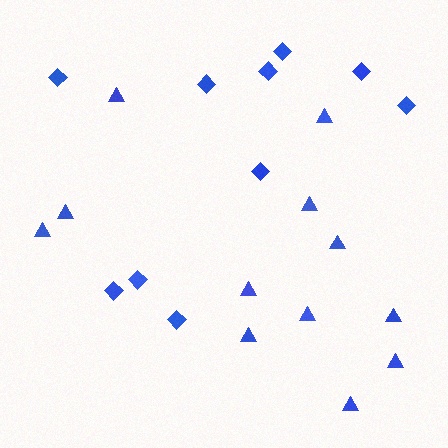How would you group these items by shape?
There are 2 groups: one group of diamonds (10) and one group of triangles (12).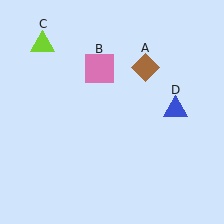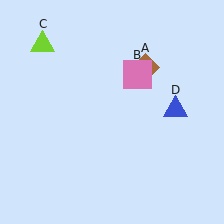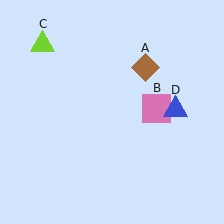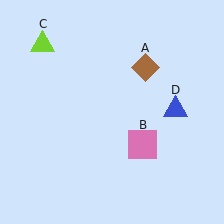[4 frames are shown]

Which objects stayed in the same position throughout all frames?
Brown diamond (object A) and lime triangle (object C) and blue triangle (object D) remained stationary.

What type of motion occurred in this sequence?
The pink square (object B) rotated clockwise around the center of the scene.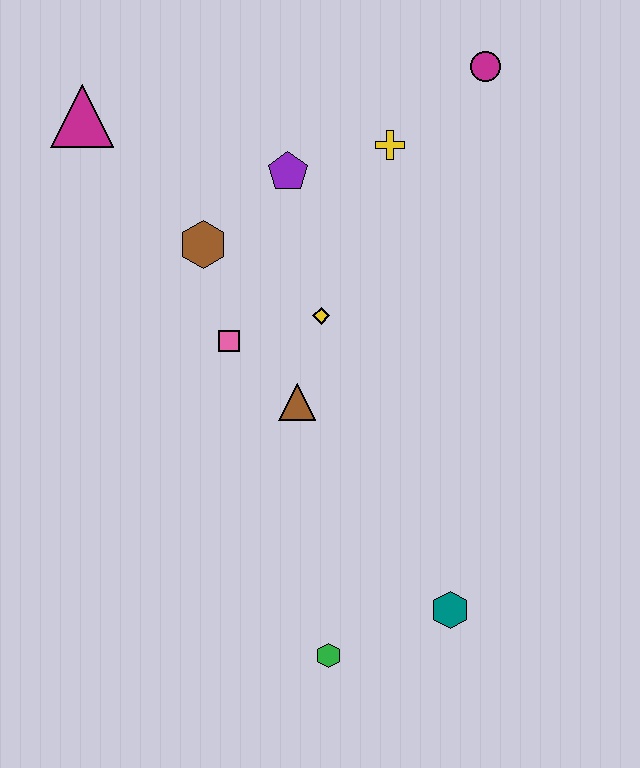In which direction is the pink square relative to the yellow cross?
The pink square is below the yellow cross.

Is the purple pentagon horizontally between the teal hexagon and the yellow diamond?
No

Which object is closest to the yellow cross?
The purple pentagon is closest to the yellow cross.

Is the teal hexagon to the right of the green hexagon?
Yes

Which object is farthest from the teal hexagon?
The magenta triangle is farthest from the teal hexagon.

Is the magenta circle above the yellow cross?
Yes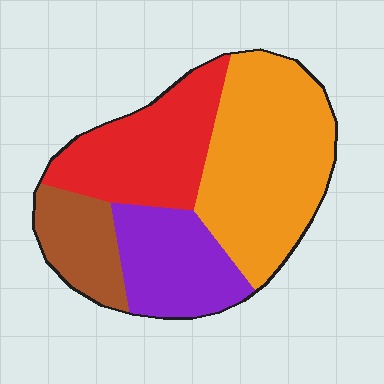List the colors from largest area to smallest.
From largest to smallest: orange, red, purple, brown.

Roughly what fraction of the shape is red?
Red covers around 25% of the shape.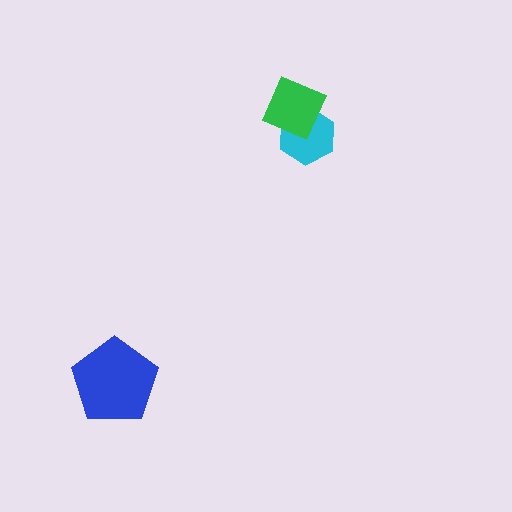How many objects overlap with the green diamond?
1 object overlaps with the green diamond.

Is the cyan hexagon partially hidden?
Yes, it is partially covered by another shape.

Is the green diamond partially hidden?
No, no other shape covers it.